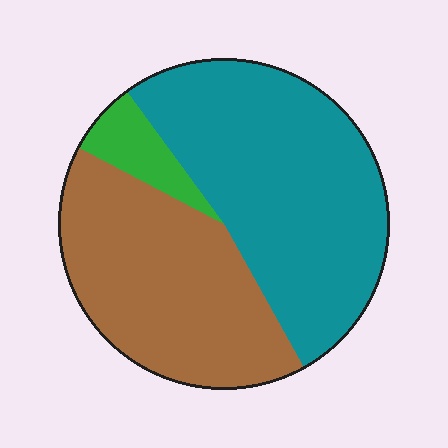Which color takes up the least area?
Green, at roughly 5%.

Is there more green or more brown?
Brown.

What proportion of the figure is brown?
Brown takes up about two fifths (2/5) of the figure.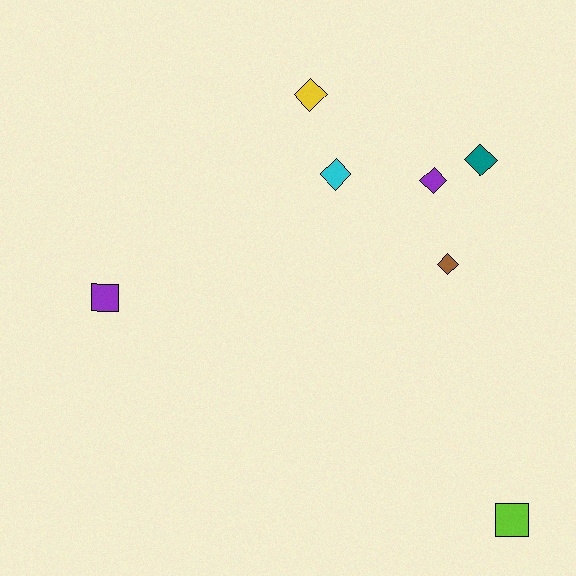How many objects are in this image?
There are 7 objects.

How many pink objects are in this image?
There are no pink objects.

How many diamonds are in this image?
There are 5 diamonds.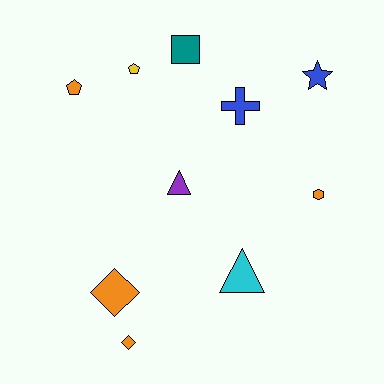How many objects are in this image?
There are 10 objects.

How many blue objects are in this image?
There are 2 blue objects.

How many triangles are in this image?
There are 2 triangles.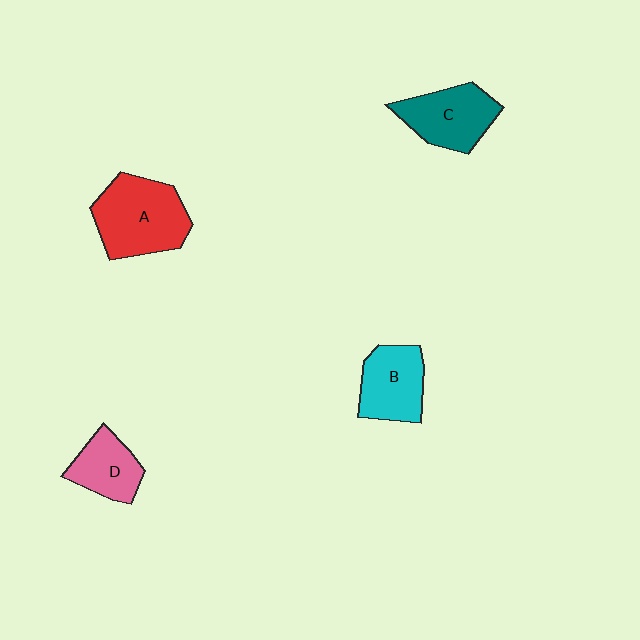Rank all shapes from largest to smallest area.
From largest to smallest: A (red), C (teal), B (cyan), D (pink).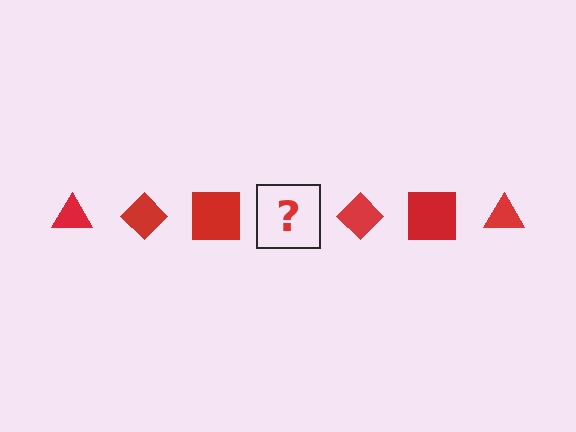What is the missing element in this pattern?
The missing element is a red triangle.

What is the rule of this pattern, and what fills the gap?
The rule is that the pattern cycles through triangle, diamond, square shapes in red. The gap should be filled with a red triangle.